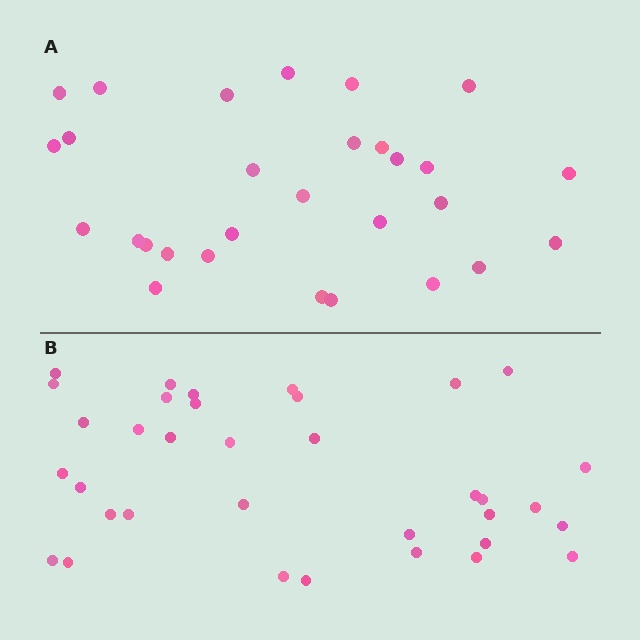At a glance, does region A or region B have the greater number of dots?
Region B (the bottom region) has more dots.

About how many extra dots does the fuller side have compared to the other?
Region B has about 6 more dots than region A.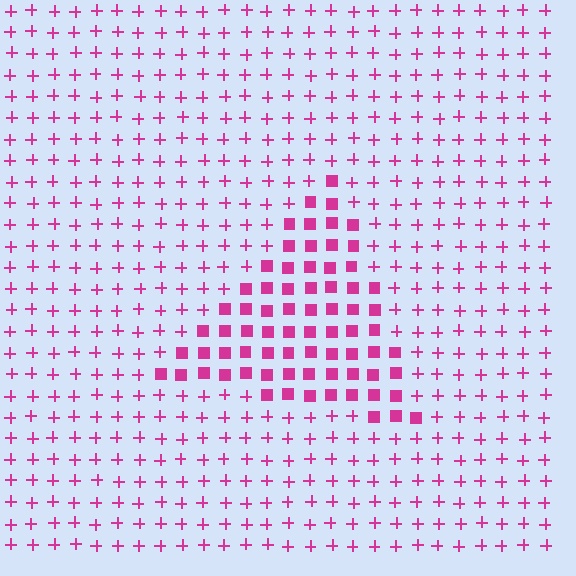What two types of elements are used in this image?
The image uses squares inside the triangle region and plus signs outside it.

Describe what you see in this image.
The image is filled with small magenta elements arranged in a uniform grid. A triangle-shaped region contains squares, while the surrounding area contains plus signs. The boundary is defined purely by the change in element shape.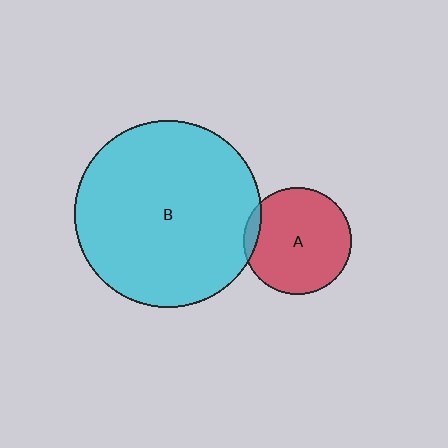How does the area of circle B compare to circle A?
Approximately 3.0 times.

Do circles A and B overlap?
Yes.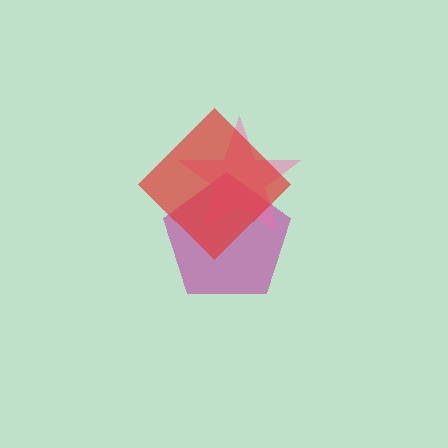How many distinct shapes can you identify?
There are 3 distinct shapes: a magenta pentagon, a pink star, a red diamond.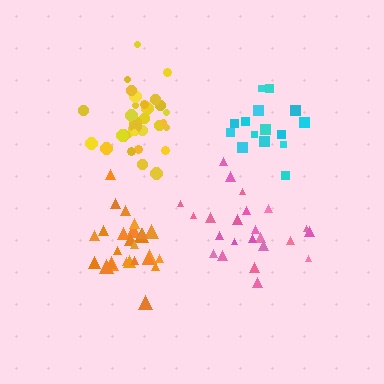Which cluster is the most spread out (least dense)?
Pink.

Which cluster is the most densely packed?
Yellow.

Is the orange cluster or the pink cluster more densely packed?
Orange.